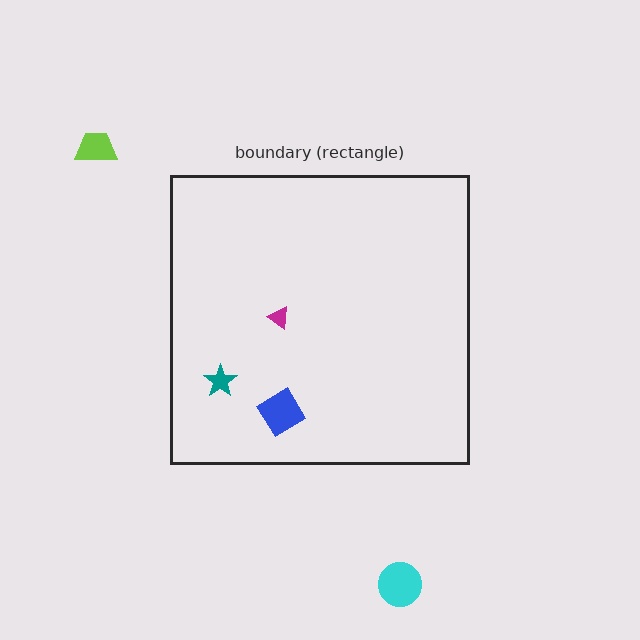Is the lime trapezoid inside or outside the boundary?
Outside.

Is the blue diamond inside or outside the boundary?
Inside.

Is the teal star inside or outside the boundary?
Inside.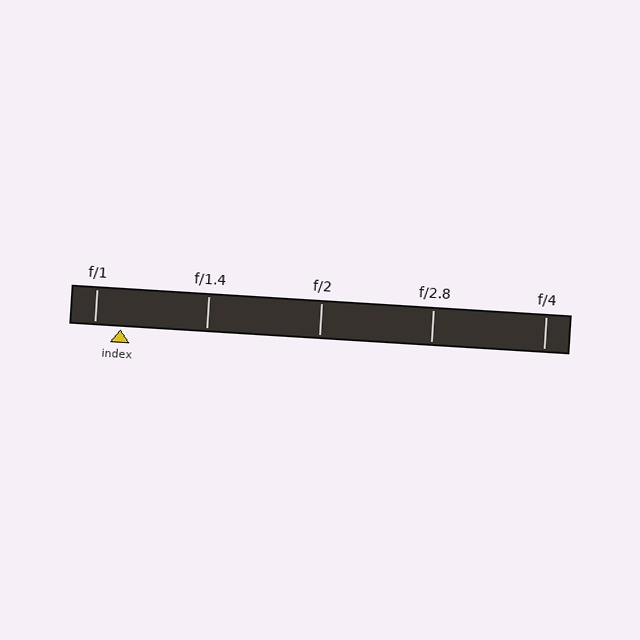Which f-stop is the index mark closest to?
The index mark is closest to f/1.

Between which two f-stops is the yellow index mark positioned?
The index mark is between f/1 and f/1.4.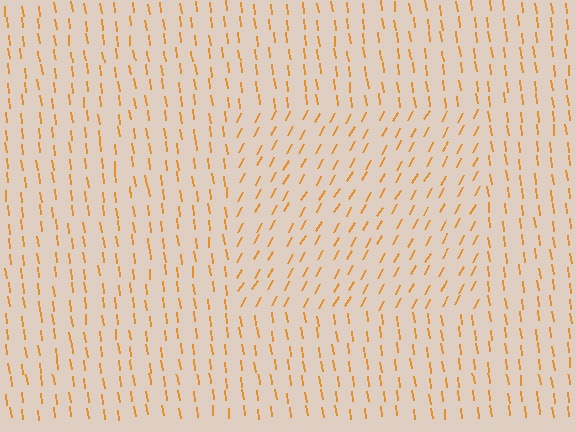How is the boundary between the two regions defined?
The boundary is defined purely by a change in line orientation (approximately 37 degrees difference). All lines are the same color and thickness.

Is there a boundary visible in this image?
Yes, there is a texture boundary formed by a change in line orientation.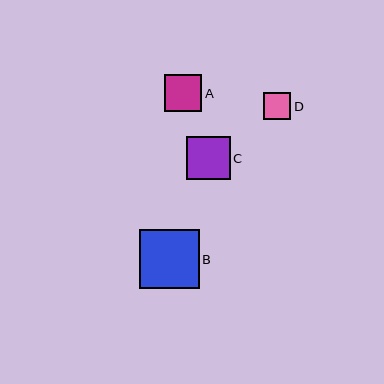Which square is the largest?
Square B is the largest with a size of approximately 60 pixels.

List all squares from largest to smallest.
From largest to smallest: B, C, A, D.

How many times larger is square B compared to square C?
Square B is approximately 1.4 times the size of square C.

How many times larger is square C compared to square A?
Square C is approximately 1.2 times the size of square A.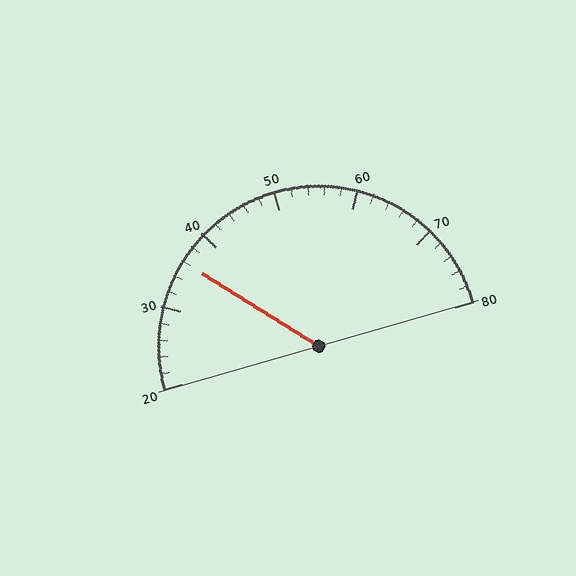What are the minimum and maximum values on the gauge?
The gauge ranges from 20 to 80.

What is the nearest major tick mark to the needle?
The nearest major tick mark is 40.